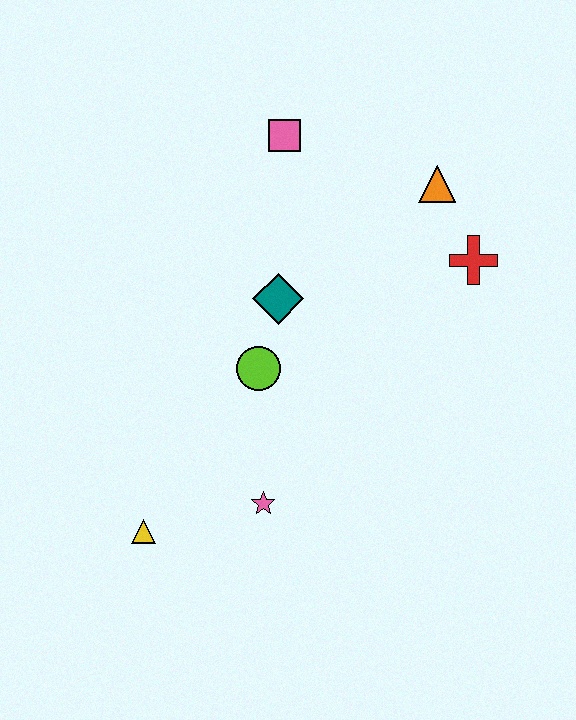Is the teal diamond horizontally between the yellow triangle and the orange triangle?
Yes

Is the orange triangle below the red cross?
No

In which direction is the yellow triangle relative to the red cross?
The yellow triangle is to the left of the red cross.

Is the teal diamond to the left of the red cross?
Yes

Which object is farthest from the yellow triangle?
The orange triangle is farthest from the yellow triangle.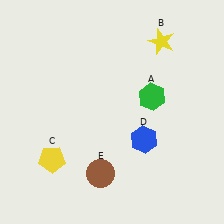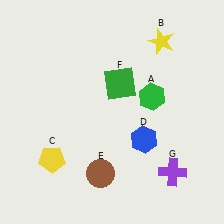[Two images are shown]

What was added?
A green square (F), a purple cross (G) were added in Image 2.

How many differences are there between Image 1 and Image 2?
There are 2 differences between the two images.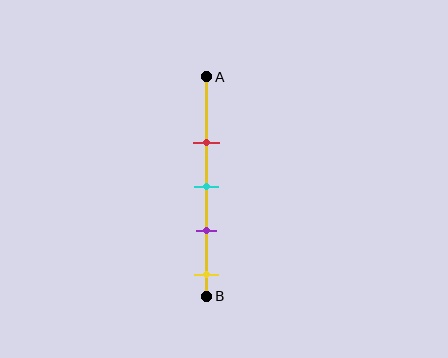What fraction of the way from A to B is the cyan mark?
The cyan mark is approximately 50% (0.5) of the way from A to B.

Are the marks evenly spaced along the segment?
Yes, the marks are approximately evenly spaced.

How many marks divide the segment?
There are 4 marks dividing the segment.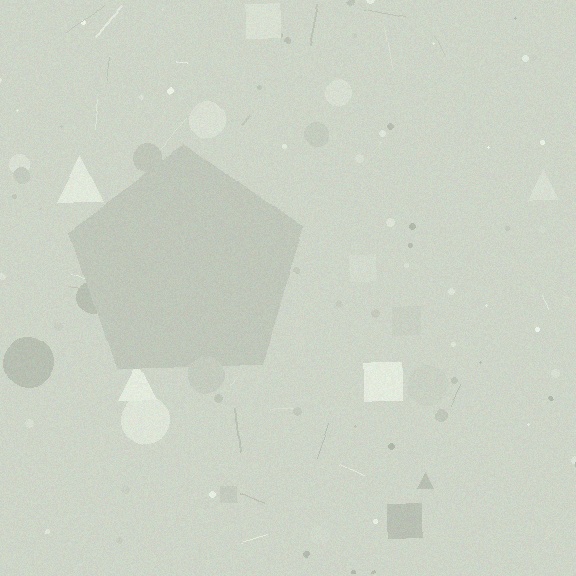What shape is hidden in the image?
A pentagon is hidden in the image.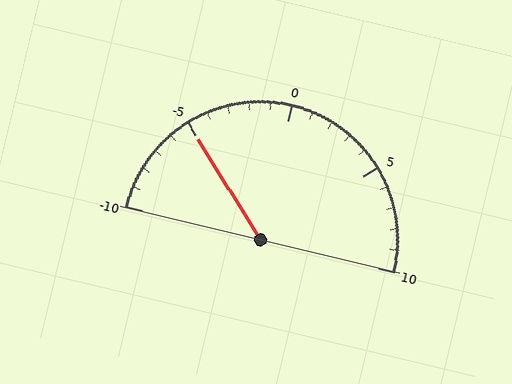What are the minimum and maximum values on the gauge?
The gauge ranges from -10 to 10.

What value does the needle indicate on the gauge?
The needle indicates approximately -5.